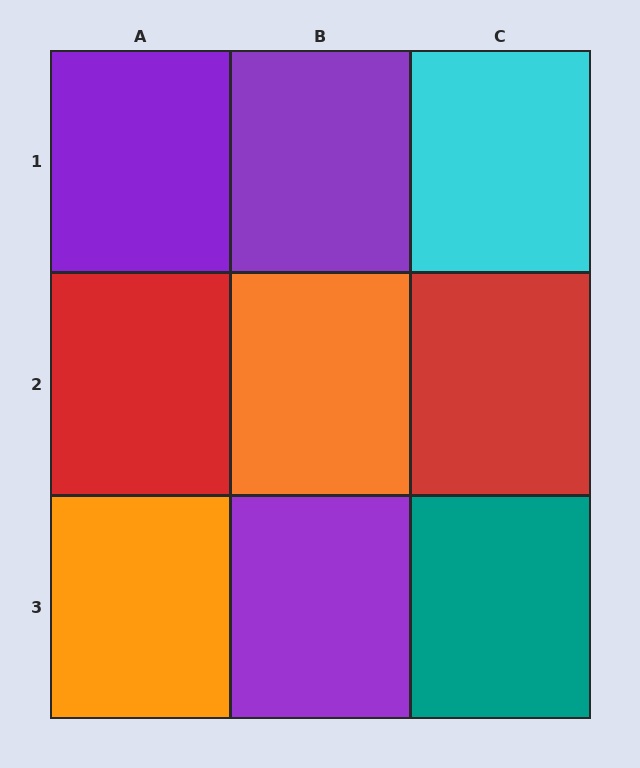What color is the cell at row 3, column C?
Teal.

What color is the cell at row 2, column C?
Red.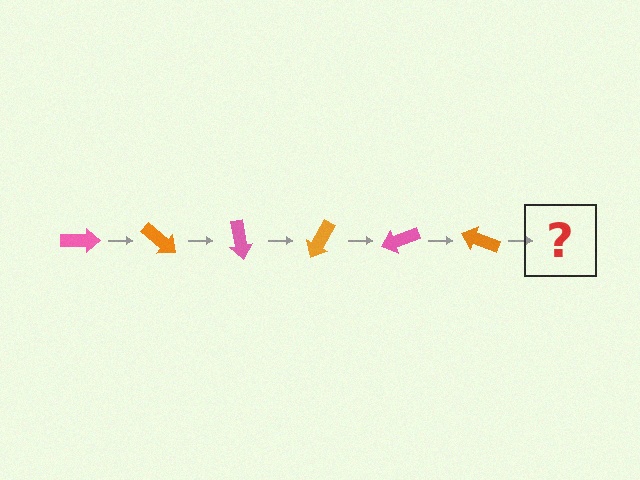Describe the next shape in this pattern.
It should be a pink arrow, rotated 240 degrees from the start.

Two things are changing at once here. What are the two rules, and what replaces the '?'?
The two rules are that it rotates 40 degrees each step and the color cycles through pink and orange. The '?' should be a pink arrow, rotated 240 degrees from the start.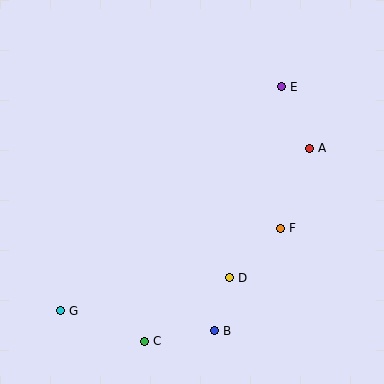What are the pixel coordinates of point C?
Point C is at (145, 341).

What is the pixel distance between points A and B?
The distance between A and B is 206 pixels.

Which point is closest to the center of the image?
Point D at (230, 278) is closest to the center.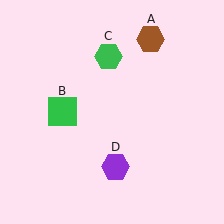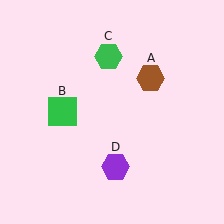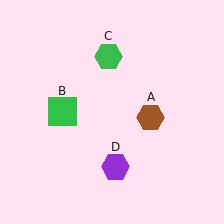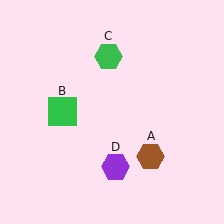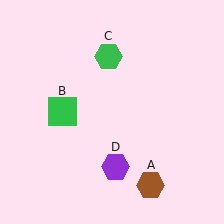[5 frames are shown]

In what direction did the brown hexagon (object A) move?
The brown hexagon (object A) moved down.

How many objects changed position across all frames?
1 object changed position: brown hexagon (object A).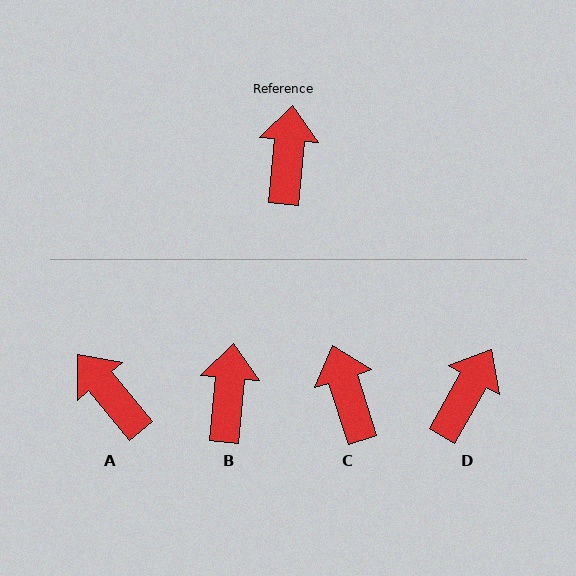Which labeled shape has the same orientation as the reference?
B.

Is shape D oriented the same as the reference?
No, it is off by about 24 degrees.